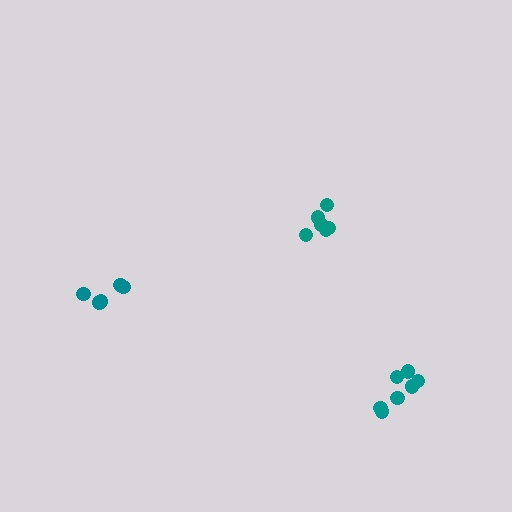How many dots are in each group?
Group 1: 6 dots, Group 2: 6 dots, Group 3: 7 dots (19 total).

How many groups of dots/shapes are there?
There are 3 groups.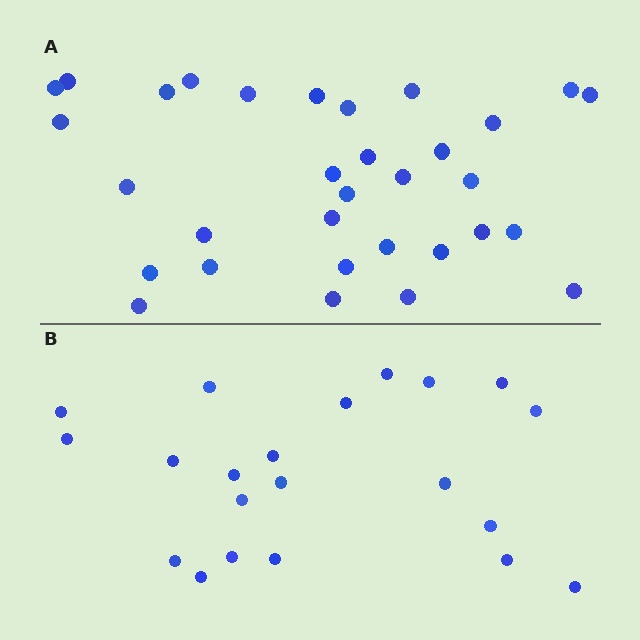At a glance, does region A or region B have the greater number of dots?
Region A (the top region) has more dots.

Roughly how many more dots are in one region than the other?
Region A has roughly 12 or so more dots than region B.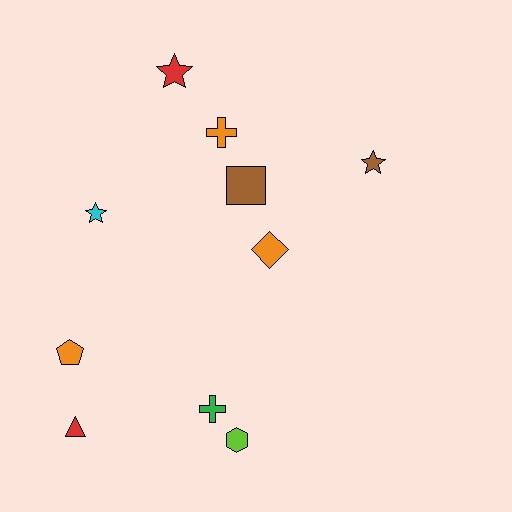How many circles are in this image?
There are no circles.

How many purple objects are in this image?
There are no purple objects.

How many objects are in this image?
There are 10 objects.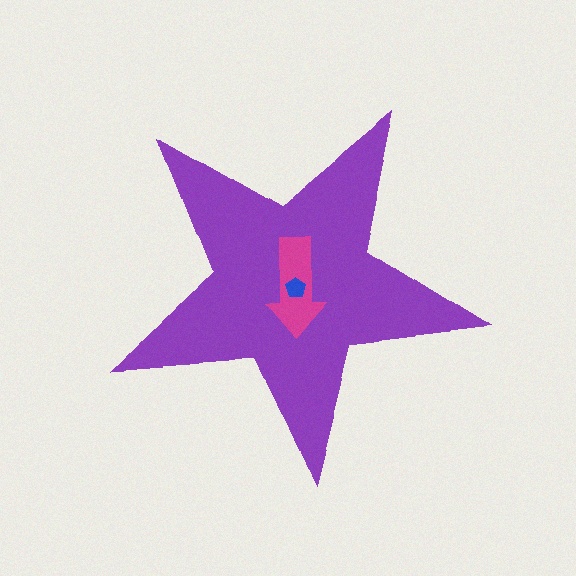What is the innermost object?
The blue pentagon.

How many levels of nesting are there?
3.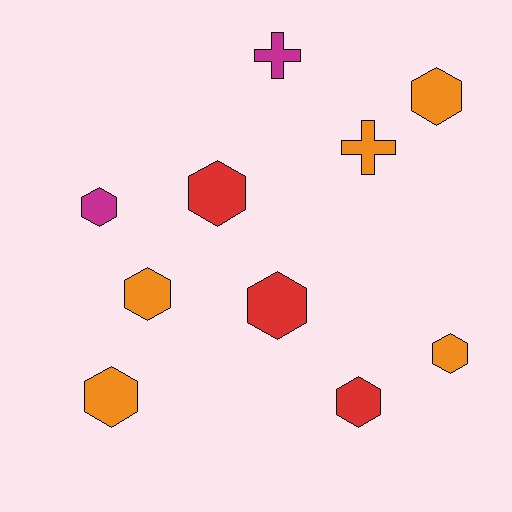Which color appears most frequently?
Orange, with 5 objects.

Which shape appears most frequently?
Hexagon, with 8 objects.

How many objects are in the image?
There are 10 objects.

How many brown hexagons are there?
There are no brown hexagons.